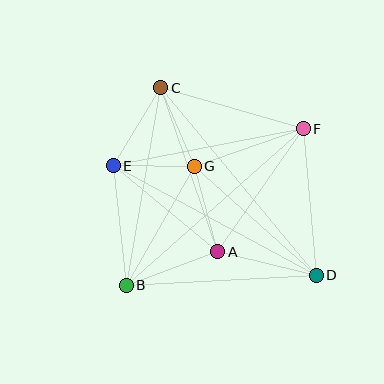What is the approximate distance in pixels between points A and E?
The distance between A and E is approximately 135 pixels.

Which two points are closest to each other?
Points E and G are closest to each other.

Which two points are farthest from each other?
Points C and D are farthest from each other.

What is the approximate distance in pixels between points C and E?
The distance between C and E is approximately 91 pixels.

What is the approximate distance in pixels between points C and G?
The distance between C and G is approximately 85 pixels.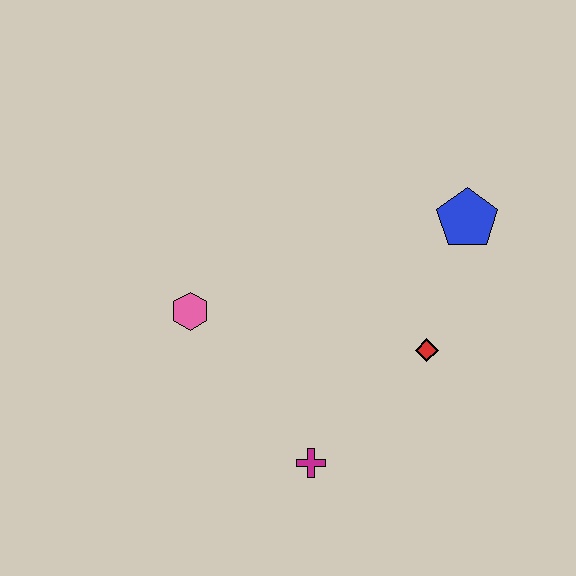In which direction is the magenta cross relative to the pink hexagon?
The magenta cross is below the pink hexagon.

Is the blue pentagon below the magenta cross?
No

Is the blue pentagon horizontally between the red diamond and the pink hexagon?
No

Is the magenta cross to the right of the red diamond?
No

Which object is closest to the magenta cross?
The red diamond is closest to the magenta cross.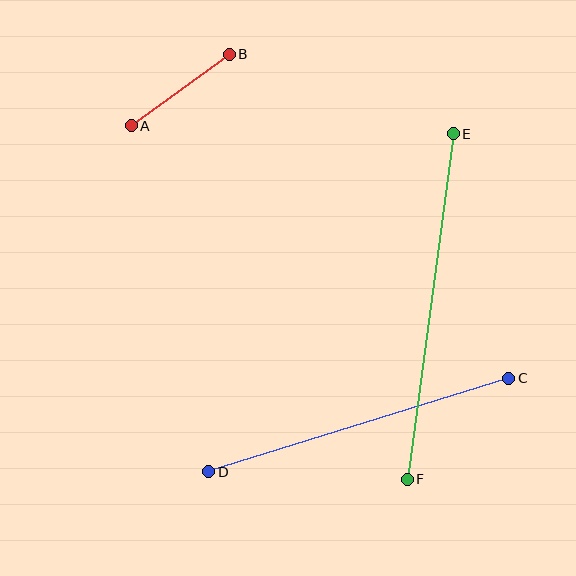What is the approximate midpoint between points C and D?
The midpoint is at approximately (359, 425) pixels.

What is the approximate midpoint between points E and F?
The midpoint is at approximately (430, 307) pixels.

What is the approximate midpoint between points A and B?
The midpoint is at approximately (180, 90) pixels.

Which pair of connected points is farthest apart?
Points E and F are farthest apart.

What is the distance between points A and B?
The distance is approximately 122 pixels.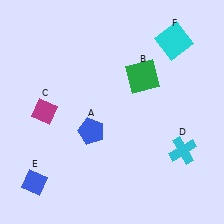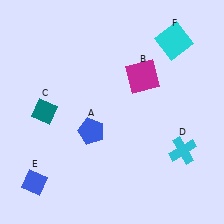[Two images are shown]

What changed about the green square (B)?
In Image 1, B is green. In Image 2, it changed to magenta.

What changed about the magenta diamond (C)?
In Image 1, C is magenta. In Image 2, it changed to teal.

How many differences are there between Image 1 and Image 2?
There are 2 differences between the two images.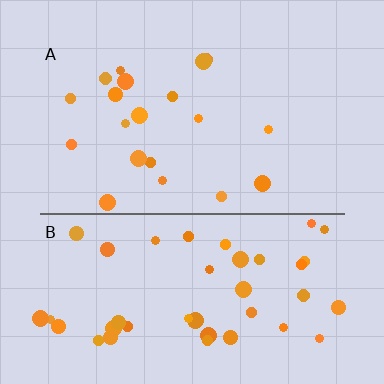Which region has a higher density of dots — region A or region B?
B (the bottom).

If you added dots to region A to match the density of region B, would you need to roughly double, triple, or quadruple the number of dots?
Approximately double.